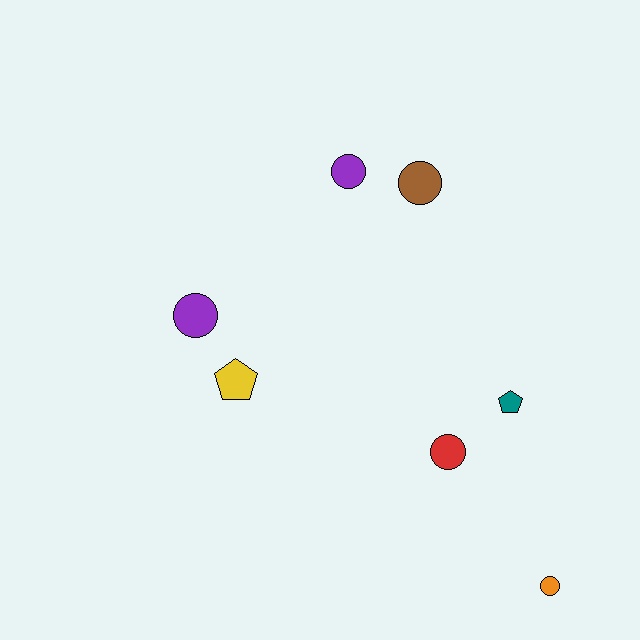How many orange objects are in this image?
There is 1 orange object.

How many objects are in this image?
There are 7 objects.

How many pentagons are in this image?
There are 2 pentagons.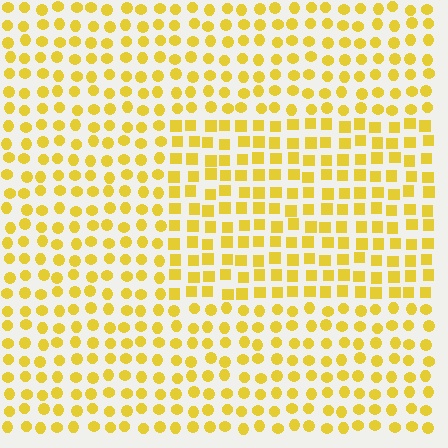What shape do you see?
I see a rectangle.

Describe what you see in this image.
The image is filled with small yellow elements arranged in a uniform grid. A rectangle-shaped region contains squares, while the surrounding area contains circles. The boundary is defined purely by the change in element shape.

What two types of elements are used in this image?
The image uses squares inside the rectangle region and circles outside it.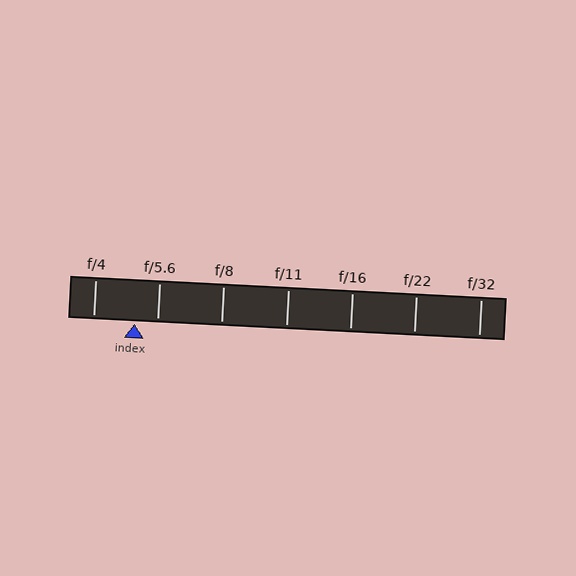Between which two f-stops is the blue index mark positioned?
The index mark is between f/4 and f/5.6.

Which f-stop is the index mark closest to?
The index mark is closest to f/5.6.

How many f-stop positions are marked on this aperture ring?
There are 7 f-stop positions marked.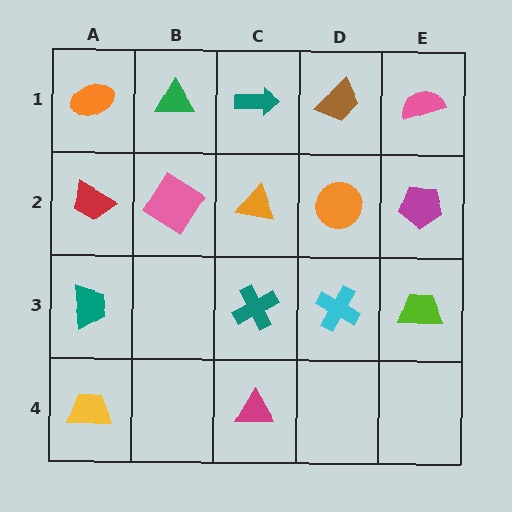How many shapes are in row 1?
5 shapes.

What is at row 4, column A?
A yellow trapezoid.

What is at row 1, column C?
A teal arrow.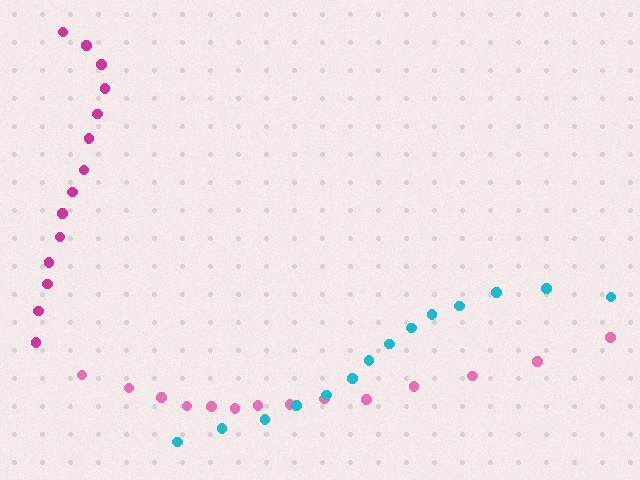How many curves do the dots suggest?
There are 3 distinct paths.